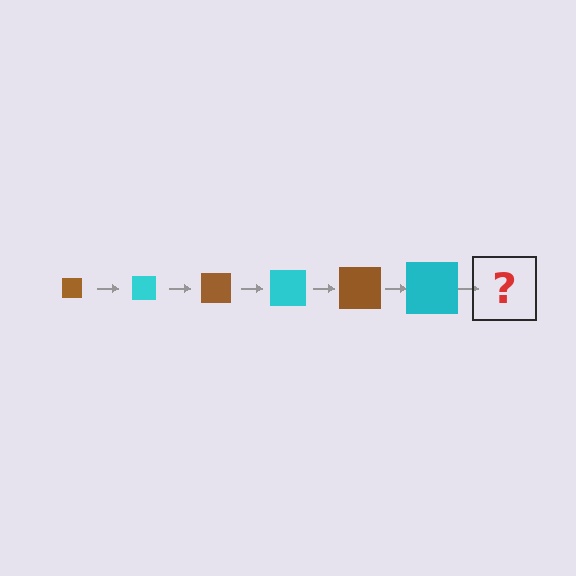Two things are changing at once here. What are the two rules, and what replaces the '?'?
The two rules are that the square grows larger each step and the color cycles through brown and cyan. The '?' should be a brown square, larger than the previous one.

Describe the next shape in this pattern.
It should be a brown square, larger than the previous one.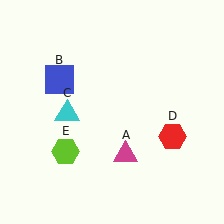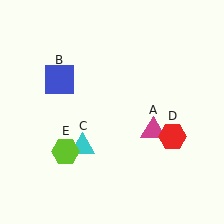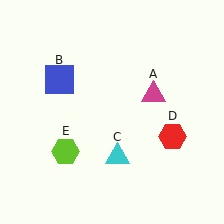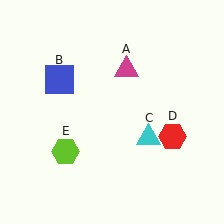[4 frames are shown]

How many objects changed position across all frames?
2 objects changed position: magenta triangle (object A), cyan triangle (object C).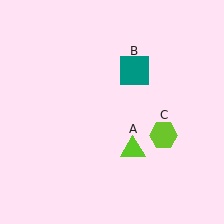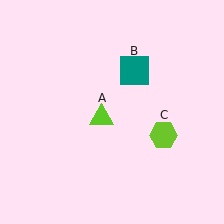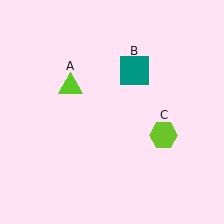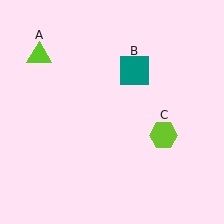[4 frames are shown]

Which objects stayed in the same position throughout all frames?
Teal square (object B) and lime hexagon (object C) remained stationary.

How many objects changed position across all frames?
1 object changed position: lime triangle (object A).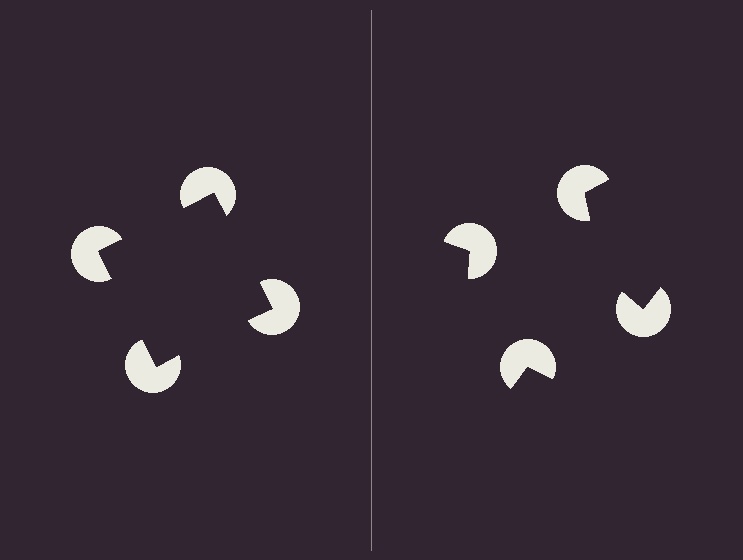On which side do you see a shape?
An illusory square appears on the left side. On the right side the wedge cuts are rotated, so no coherent shape forms.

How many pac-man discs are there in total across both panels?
8 — 4 on each side.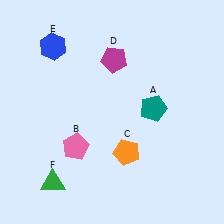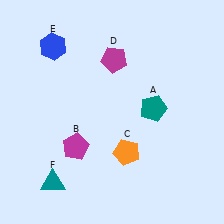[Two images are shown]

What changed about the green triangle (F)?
In Image 1, F is green. In Image 2, it changed to teal.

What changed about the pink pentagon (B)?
In Image 1, B is pink. In Image 2, it changed to magenta.